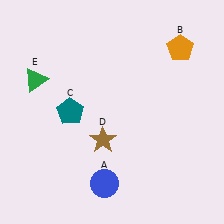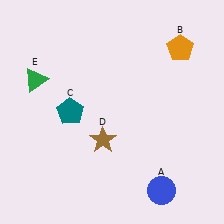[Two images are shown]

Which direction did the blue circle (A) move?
The blue circle (A) moved right.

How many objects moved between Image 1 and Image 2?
1 object moved between the two images.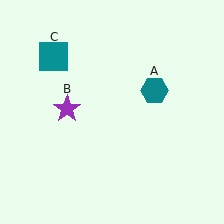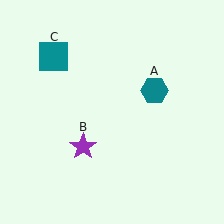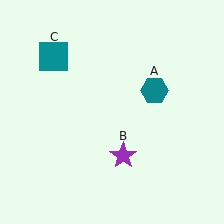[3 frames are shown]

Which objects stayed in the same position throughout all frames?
Teal hexagon (object A) and teal square (object C) remained stationary.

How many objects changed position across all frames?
1 object changed position: purple star (object B).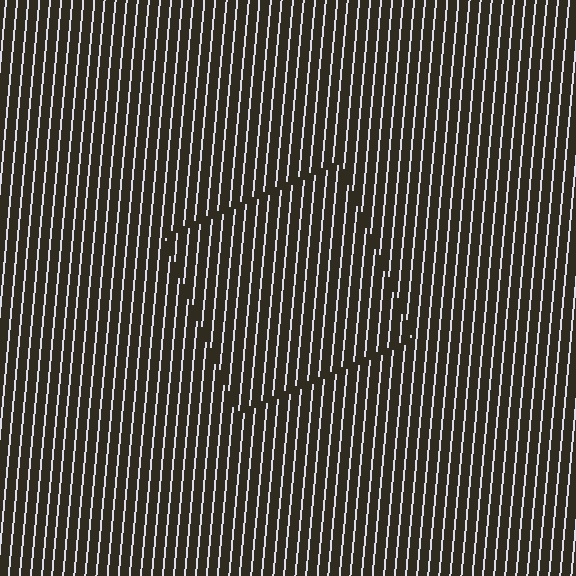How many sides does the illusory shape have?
4 sides — the line-ends trace a square.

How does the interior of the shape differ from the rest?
The interior of the shape contains the same grating, shifted by half a period — the contour is defined by the phase discontinuity where line-ends from the inner and outer gratings abut.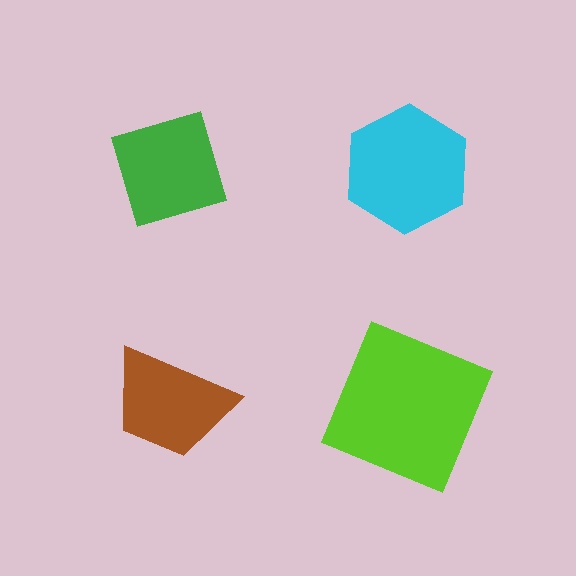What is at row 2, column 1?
A brown trapezoid.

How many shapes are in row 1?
2 shapes.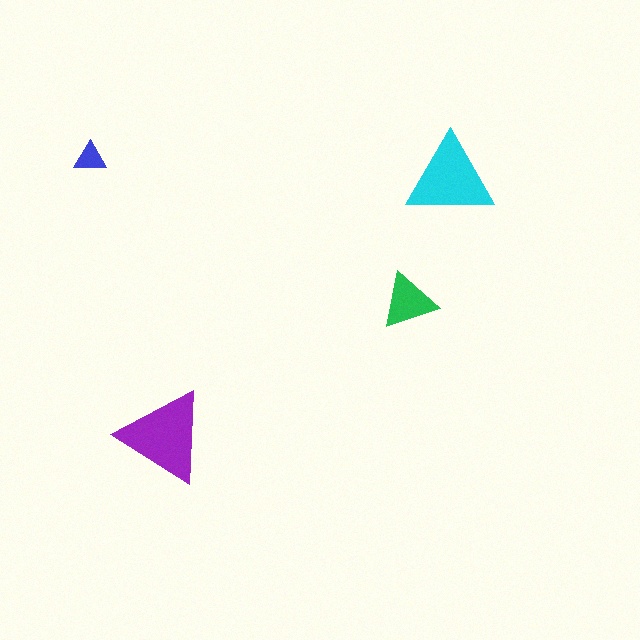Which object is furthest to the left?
The blue triangle is leftmost.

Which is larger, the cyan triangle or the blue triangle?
The cyan one.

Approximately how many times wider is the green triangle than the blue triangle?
About 2 times wider.